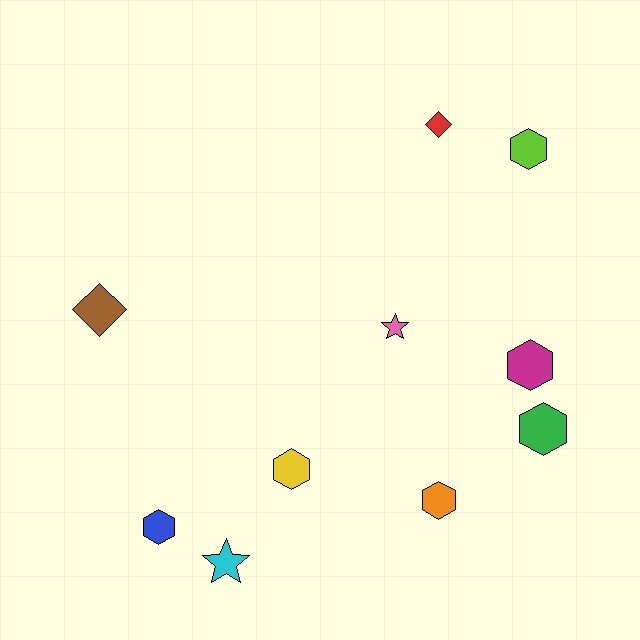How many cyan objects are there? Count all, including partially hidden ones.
There is 1 cyan object.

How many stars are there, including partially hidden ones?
There are 2 stars.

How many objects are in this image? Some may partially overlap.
There are 10 objects.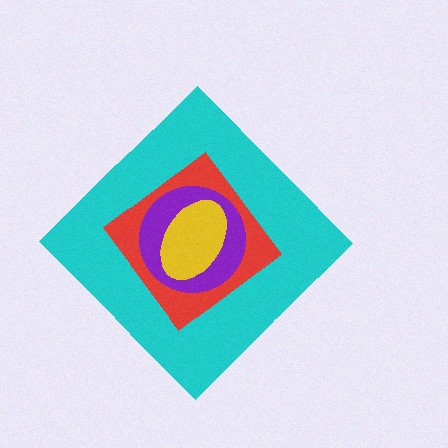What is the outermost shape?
The cyan diamond.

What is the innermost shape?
The yellow ellipse.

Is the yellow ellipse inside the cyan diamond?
Yes.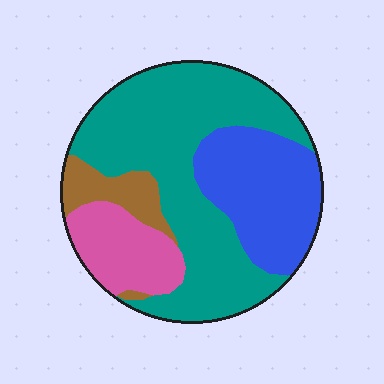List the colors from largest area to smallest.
From largest to smallest: teal, blue, pink, brown.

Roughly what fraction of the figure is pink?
Pink covers roughly 15% of the figure.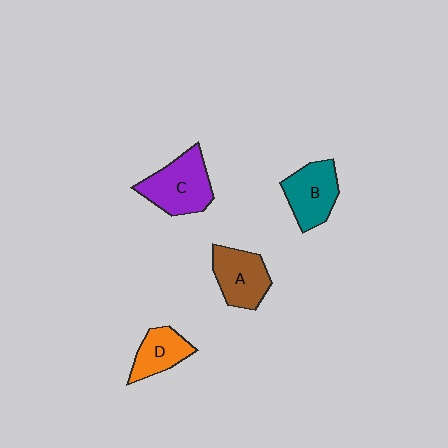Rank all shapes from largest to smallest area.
From largest to smallest: C (purple), B (teal), A (brown), D (orange).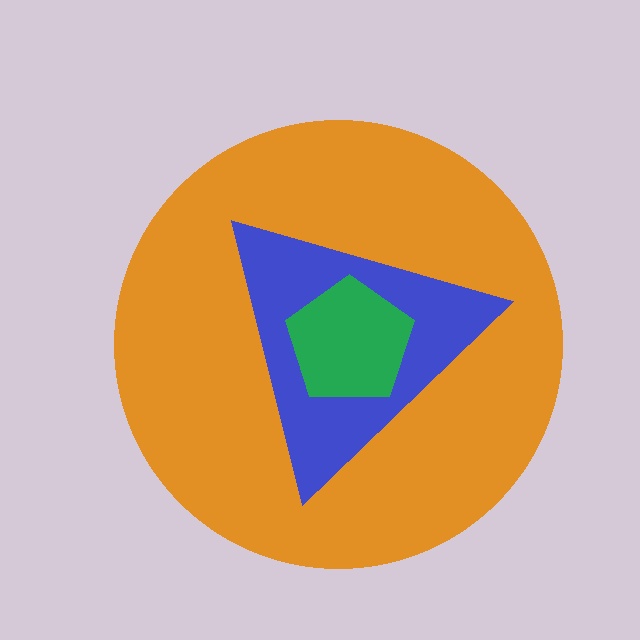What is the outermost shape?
The orange circle.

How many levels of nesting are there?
3.